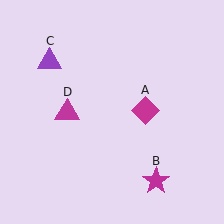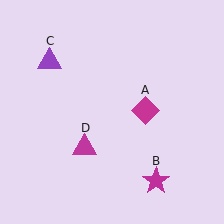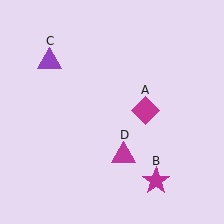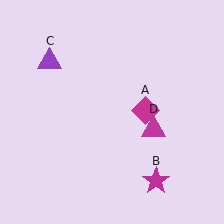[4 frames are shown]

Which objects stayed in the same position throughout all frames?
Magenta diamond (object A) and magenta star (object B) and purple triangle (object C) remained stationary.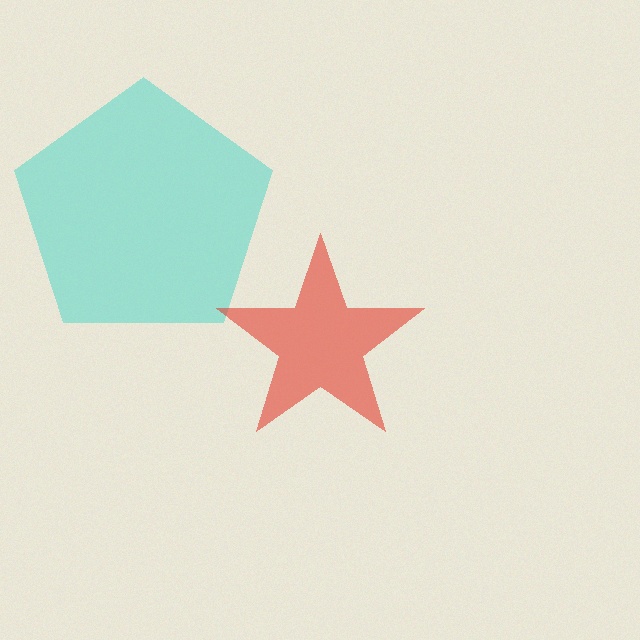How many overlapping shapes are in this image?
There are 2 overlapping shapes in the image.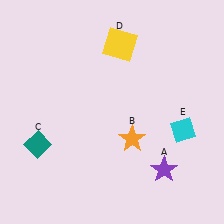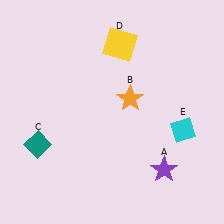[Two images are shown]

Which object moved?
The orange star (B) moved up.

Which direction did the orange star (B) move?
The orange star (B) moved up.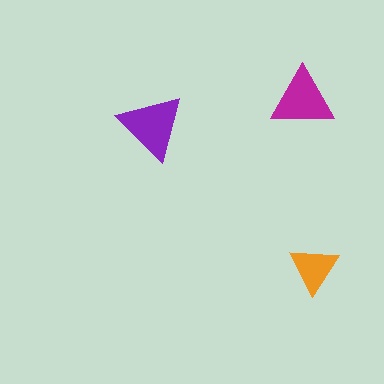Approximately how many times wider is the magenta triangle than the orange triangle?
About 1.5 times wider.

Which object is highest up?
The magenta triangle is topmost.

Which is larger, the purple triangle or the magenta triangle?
The purple one.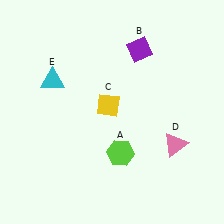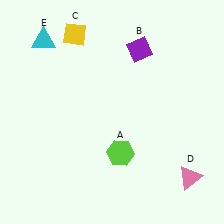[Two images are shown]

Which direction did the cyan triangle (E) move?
The cyan triangle (E) moved up.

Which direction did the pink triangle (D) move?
The pink triangle (D) moved down.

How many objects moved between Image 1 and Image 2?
3 objects moved between the two images.